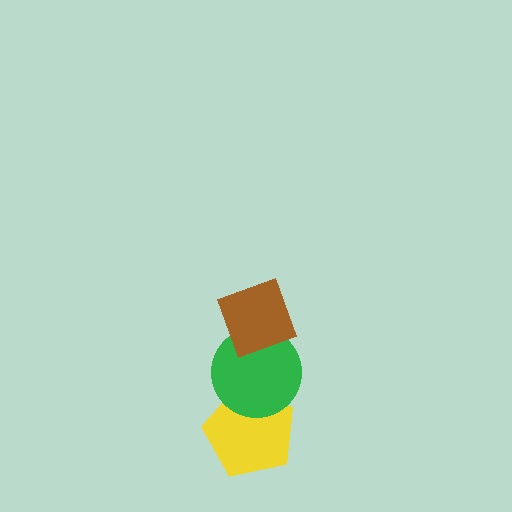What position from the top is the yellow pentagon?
The yellow pentagon is 3rd from the top.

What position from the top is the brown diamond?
The brown diamond is 1st from the top.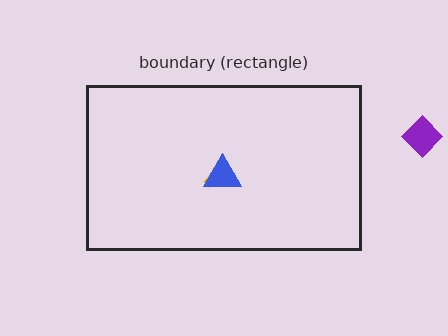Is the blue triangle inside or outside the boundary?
Inside.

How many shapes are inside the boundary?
2 inside, 1 outside.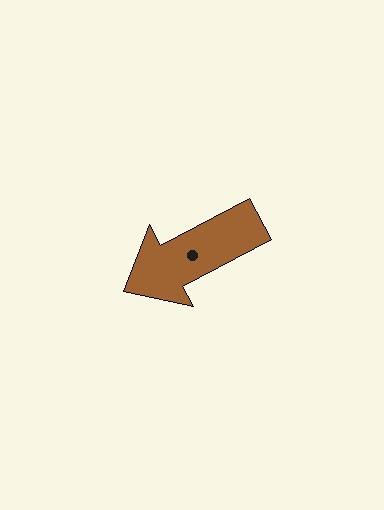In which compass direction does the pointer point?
Southwest.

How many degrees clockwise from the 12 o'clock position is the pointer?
Approximately 242 degrees.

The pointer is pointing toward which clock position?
Roughly 8 o'clock.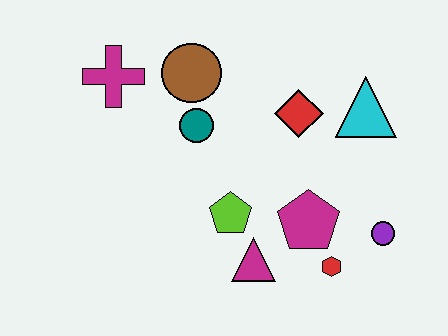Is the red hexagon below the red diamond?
Yes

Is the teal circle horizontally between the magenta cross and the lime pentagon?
Yes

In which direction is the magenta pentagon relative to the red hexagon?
The magenta pentagon is above the red hexagon.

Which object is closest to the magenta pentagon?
The red hexagon is closest to the magenta pentagon.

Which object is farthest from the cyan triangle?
The magenta cross is farthest from the cyan triangle.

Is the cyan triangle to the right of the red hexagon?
Yes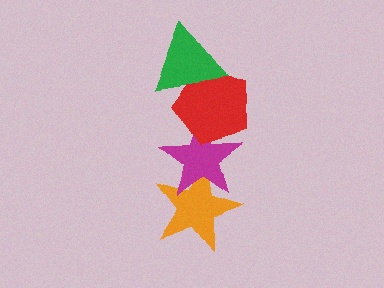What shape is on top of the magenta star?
The red pentagon is on top of the magenta star.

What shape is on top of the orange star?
The magenta star is on top of the orange star.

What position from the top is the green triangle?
The green triangle is 1st from the top.